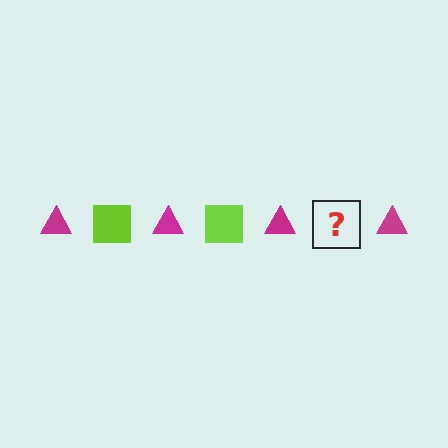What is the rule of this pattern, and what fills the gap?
The rule is that the pattern alternates between magenta triangle and lime square. The gap should be filled with a lime square.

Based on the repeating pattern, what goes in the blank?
The blank should be a lime square.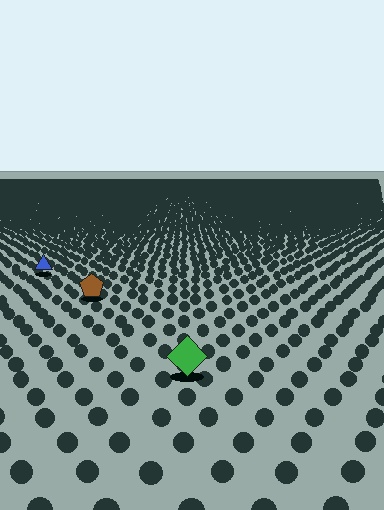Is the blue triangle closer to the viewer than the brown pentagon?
No. The brown pentagon is closer — you can tell from the texture gradient: the ground texture is coarser near it.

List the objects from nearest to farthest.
From nearest to farthest: the green diamond, the brown pentagon, the blue triangle.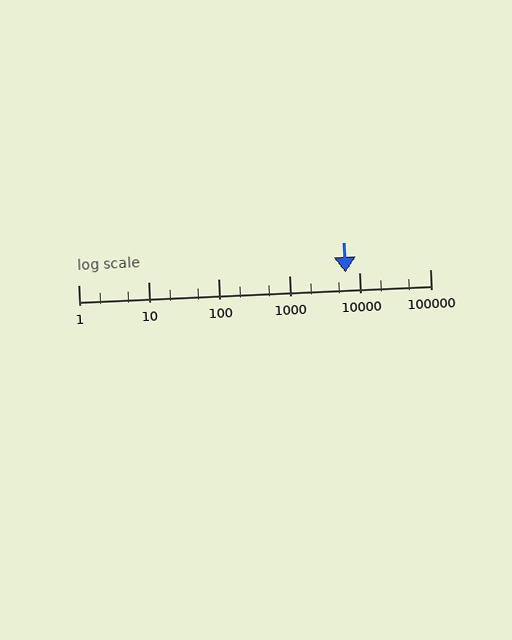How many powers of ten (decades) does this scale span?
The scale spans 5 decades, from 1 to 100000.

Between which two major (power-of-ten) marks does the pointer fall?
The pointer is between 1000 and 10000.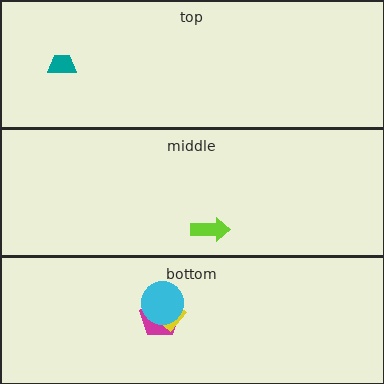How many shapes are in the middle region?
1.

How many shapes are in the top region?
1.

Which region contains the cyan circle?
The bottom region.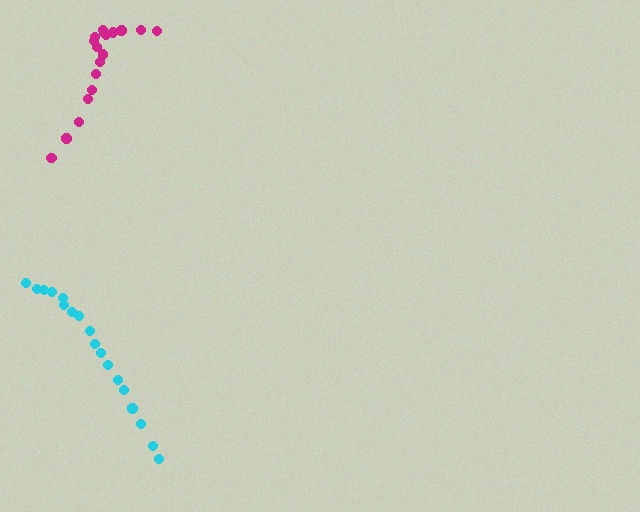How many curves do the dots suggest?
There are 2 distinct paths.